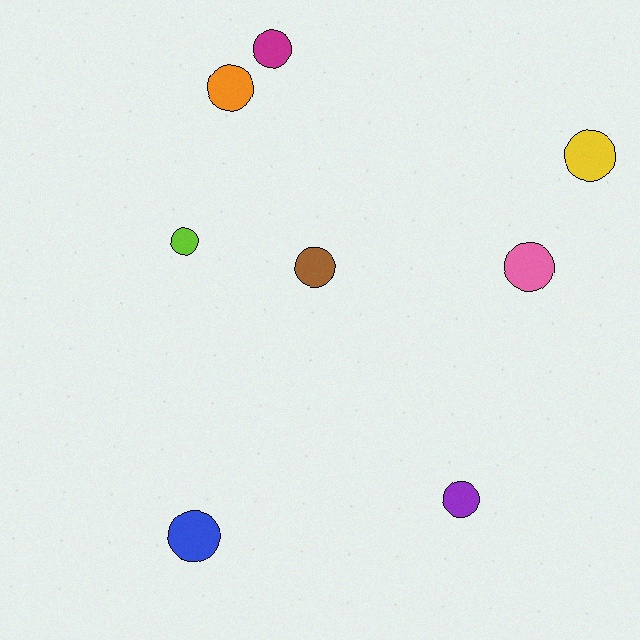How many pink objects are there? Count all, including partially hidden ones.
There is 1 pink object.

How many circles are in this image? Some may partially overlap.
There are 8 circles.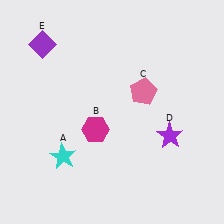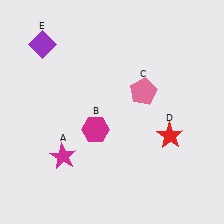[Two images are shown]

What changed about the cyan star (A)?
In Image 1, A is cyan. In Image 2, it changed to magenta.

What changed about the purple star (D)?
In Image 1, D is purple. In Image 2, it changed to red.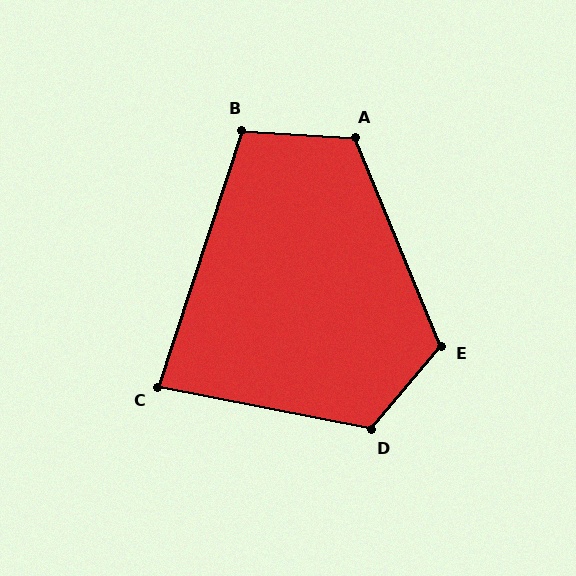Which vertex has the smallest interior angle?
C, at approximately 83 degrees.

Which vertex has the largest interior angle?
D, at approximately 119 degrees.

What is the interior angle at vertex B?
Approximately 104 degrees (obtuse).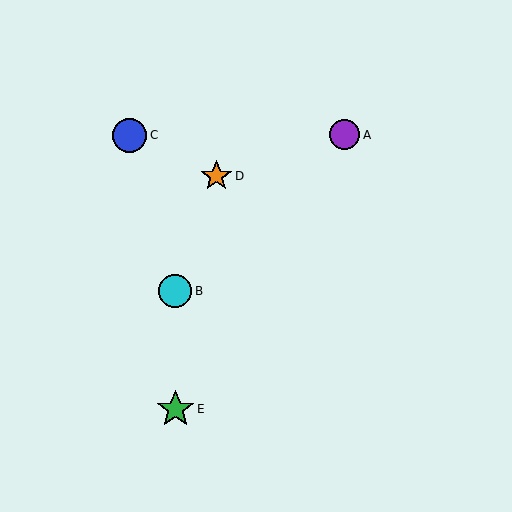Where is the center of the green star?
The center of the green star is at (175, 409).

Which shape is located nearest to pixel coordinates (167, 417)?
The green star (labeled E) at (175, 409) is nearest to that location.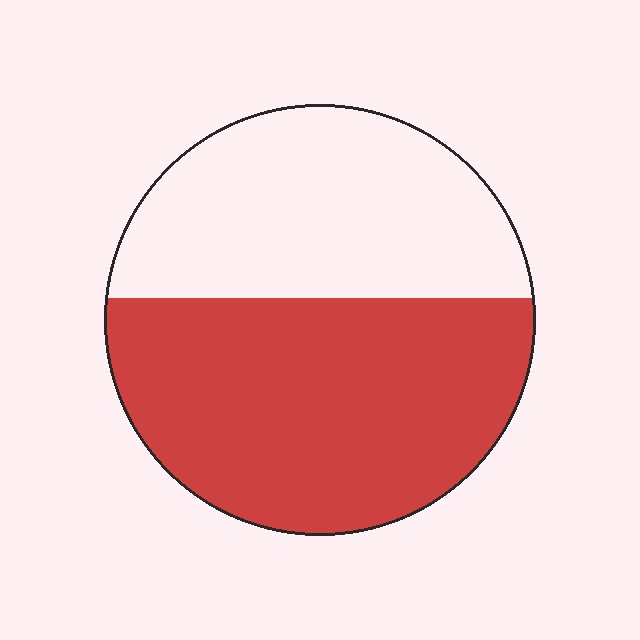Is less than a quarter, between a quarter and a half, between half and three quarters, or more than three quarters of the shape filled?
Between half and three quarters.